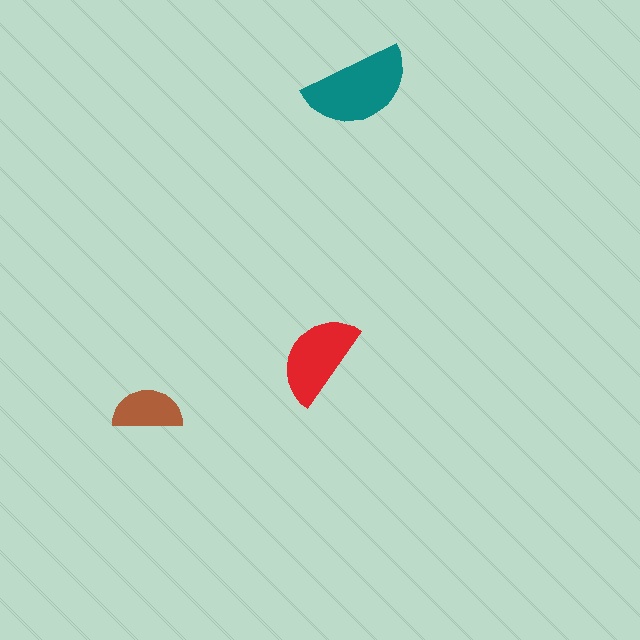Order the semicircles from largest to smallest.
the teal one, the red one, the brown one.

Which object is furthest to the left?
The brown semicircle is leftmost.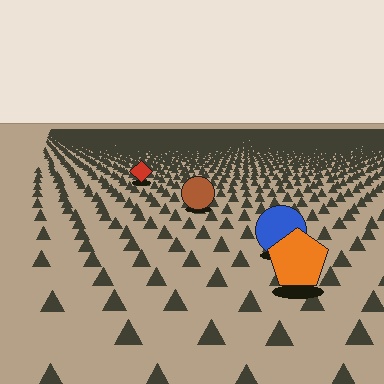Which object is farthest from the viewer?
The red diamond is farthest from the viewer. It appears smaller and the ground texture around it is denser.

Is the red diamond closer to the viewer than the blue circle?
No. The blue circle is closer — you can tell from the texture gradient: the ground texture is coarser near it.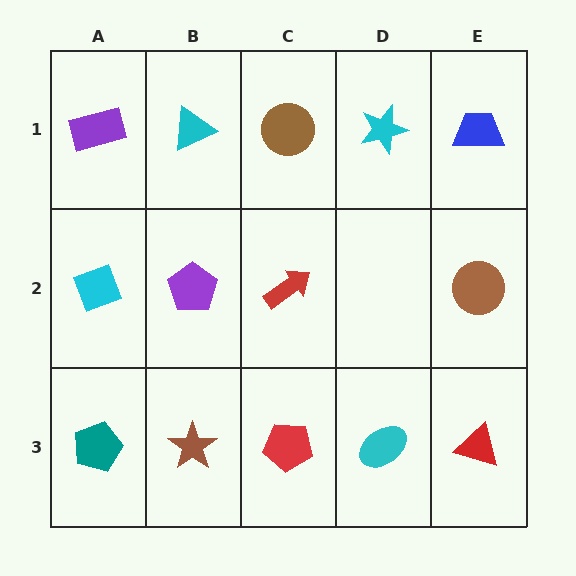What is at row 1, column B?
A cyan triangle.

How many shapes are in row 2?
4 shapes.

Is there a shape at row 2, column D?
No, that cell is empty.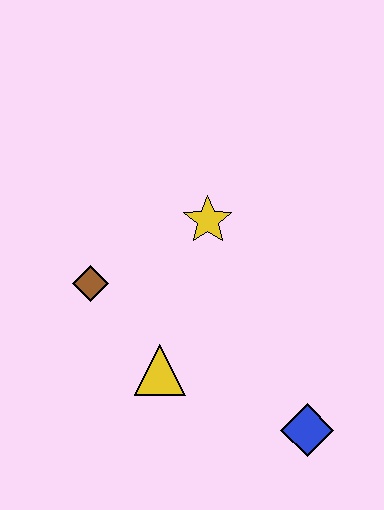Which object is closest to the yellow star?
The brown diamond is closest to the yellow star.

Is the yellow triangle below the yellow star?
Yes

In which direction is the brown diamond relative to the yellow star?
The brown diamond is to the left of the yellow star.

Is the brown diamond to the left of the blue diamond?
Yes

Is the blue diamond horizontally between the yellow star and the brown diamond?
No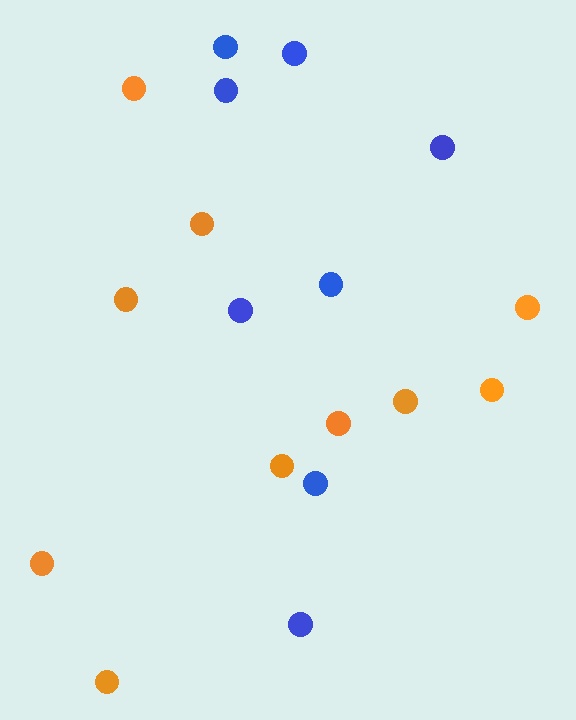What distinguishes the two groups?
There are 2 groups: one group of orange circles (10) and one group of blue circles (8).